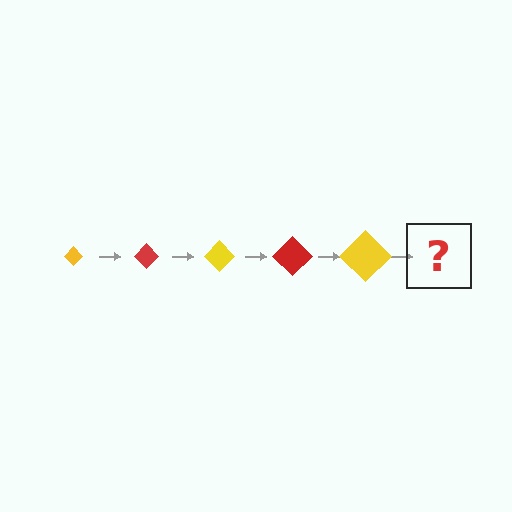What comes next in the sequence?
The next element should be a red diamond, larger than the previous one.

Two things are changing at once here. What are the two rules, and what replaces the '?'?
The two rules are that the diamond grows larger each step and the color cycles through yellow and red. The '?' should be a red diamond, larger than the previous one.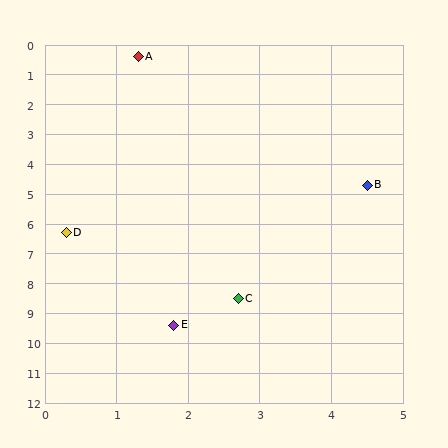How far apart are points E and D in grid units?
Points E and D are about 3.4 grid units apart.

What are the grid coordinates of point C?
Point C is at approximately (2.7, 8.5).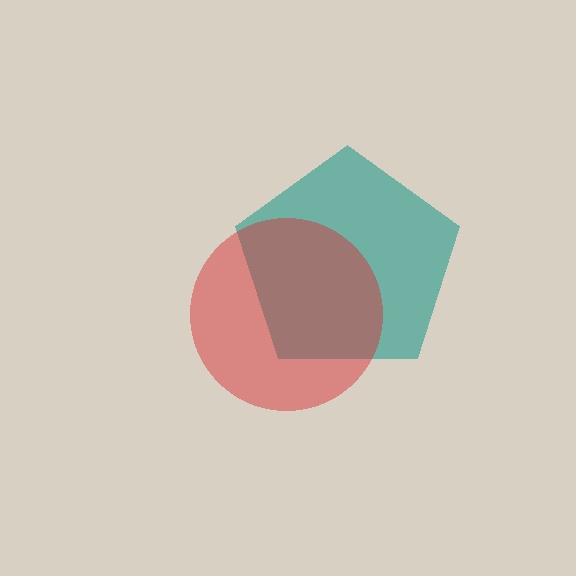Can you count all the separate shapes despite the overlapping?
Yes, there are 2 separate shapes.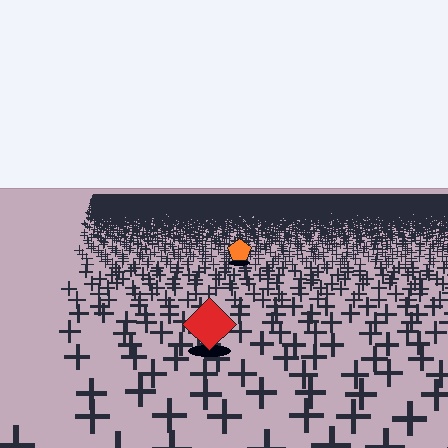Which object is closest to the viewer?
The red diamond is closest. The texture marks near it are larger and more spread out.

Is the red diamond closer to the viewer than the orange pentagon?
Yes. The red diamond is closer — you can tell from the texture gradient: the ground texture is coarser near it.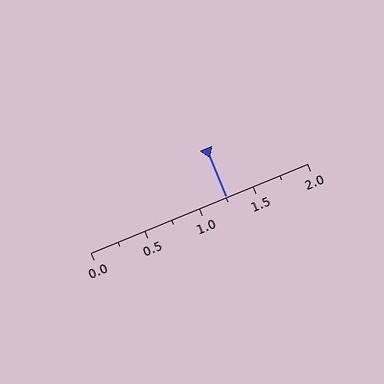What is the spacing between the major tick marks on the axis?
The major ticks are spaced 0.5 apart.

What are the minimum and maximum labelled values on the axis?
The axis runs from 0.0 to 2.0.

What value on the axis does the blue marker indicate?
The marker indicates approximately 1.25.